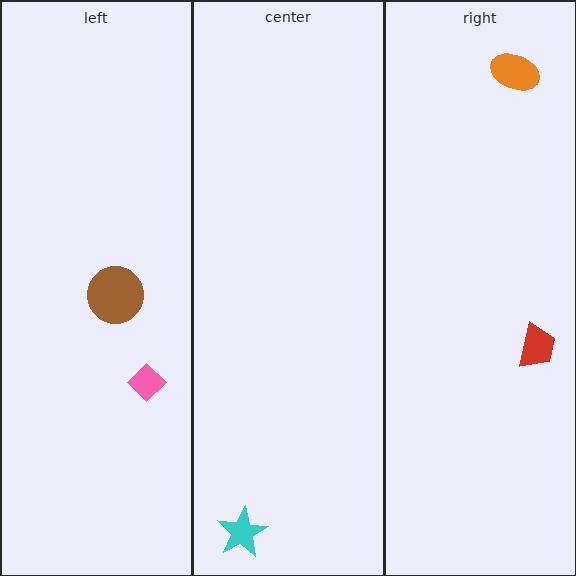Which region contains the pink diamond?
The left region.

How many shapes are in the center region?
1.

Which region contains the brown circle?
The left region.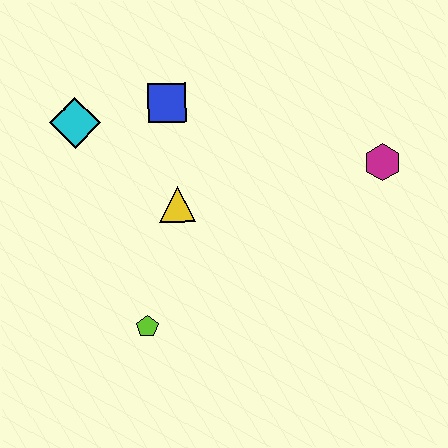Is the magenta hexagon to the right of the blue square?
Yes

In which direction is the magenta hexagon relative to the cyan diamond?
The magenta hexagon is to the right of the cyan diamond.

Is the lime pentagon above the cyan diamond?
No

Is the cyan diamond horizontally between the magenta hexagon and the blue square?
No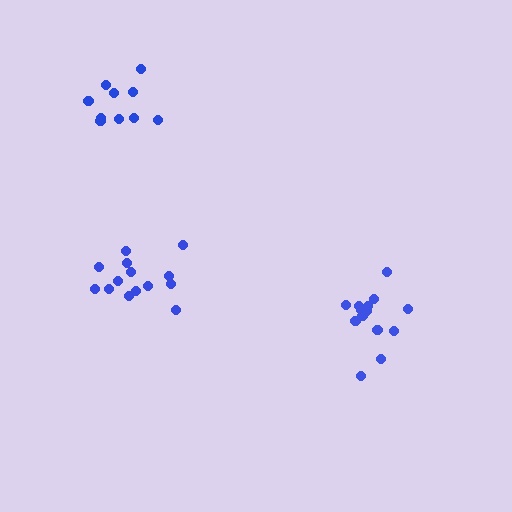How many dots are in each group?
Group 1: 10 dots, Group 2: 14 dots, Group 3: 14 dots (38 total).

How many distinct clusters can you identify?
There are 3 distinct clusters.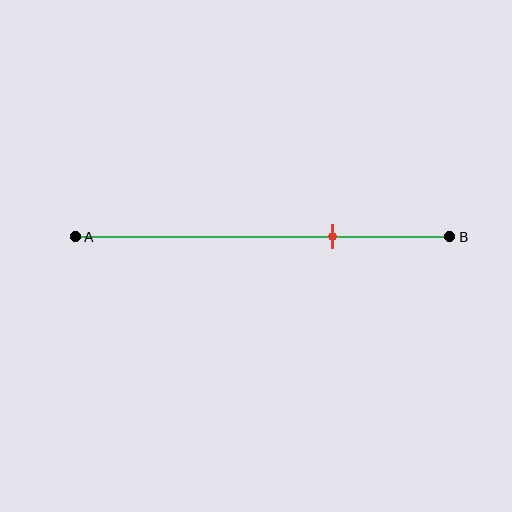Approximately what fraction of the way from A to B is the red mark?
The red mark is approximately 70% of the way from A to B.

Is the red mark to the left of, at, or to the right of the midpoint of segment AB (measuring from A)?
The red mark is to the right of the midpoint of segment AB.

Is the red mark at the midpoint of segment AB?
No, the mark is at about 70% from A, not at the 50% midpoint.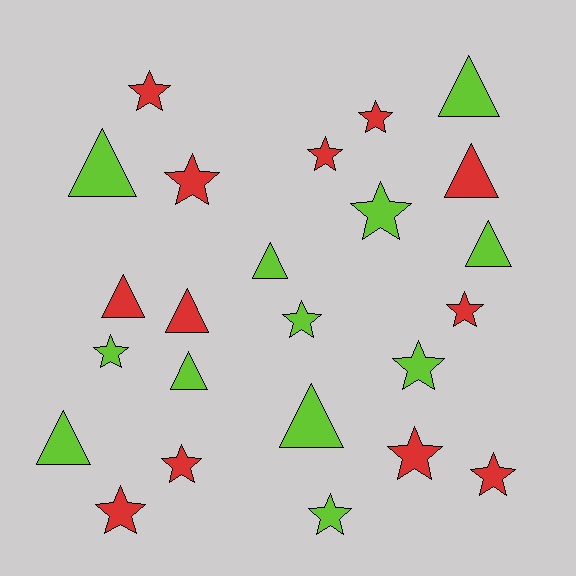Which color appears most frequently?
Lime, with 12 objects.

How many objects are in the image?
There are 24 objects.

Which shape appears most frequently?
Star, with 14 objects.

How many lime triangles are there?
There are 7 lime triangles.